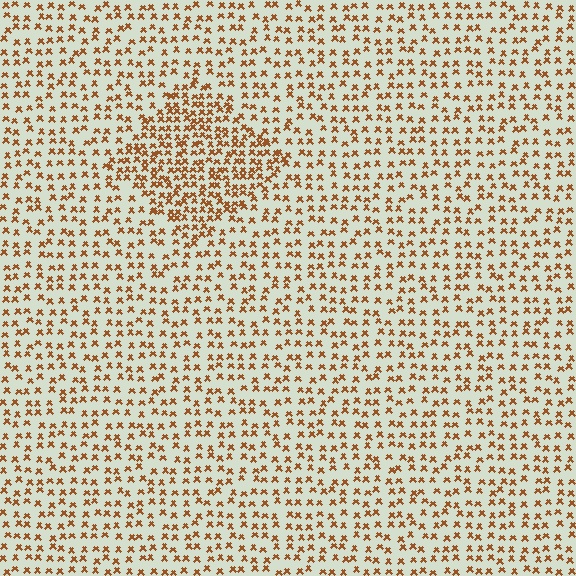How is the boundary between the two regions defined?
The boundary is defined by a change in element density (approximately 1.9x ratio). All elements are the same color, size, and shape.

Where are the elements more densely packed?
The elements are more densely packed inside the diamond boundary.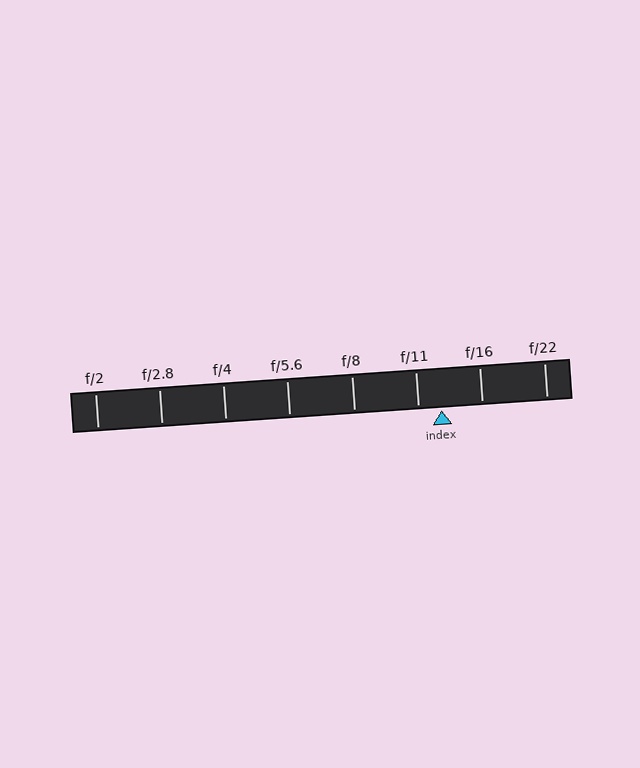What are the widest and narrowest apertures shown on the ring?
The widest aperture shown is f/2 and the narrowest is f/22.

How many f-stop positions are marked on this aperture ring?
There are 8 f-stop positions marked.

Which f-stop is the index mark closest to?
The index mark is closest to f/11.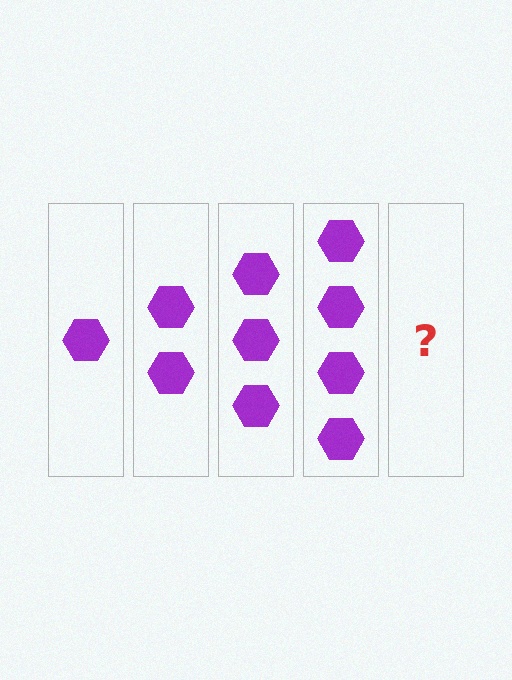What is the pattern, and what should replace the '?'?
The pattern is that each step adds one more hexagon. The '?' should be 5 hexagons.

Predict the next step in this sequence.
The next step is 5 hexagons.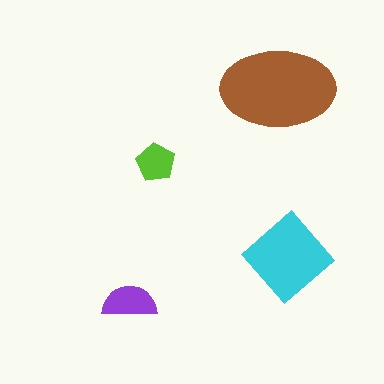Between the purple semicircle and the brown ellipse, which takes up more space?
The brown ellipse.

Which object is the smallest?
The lime pentagon.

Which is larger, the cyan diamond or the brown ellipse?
The brown ellipse.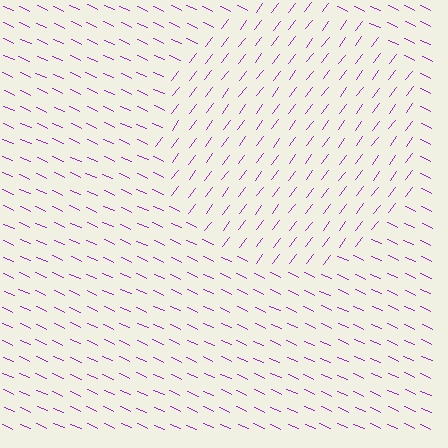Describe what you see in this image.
The image is filled with small purple line segments. A circle region in the image has lines oriented differently from the surrounding lines, creating a visible texture boundary.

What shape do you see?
I see a circle.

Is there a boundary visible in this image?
Yes, there is a texture boundary formed by a change in line orientation.